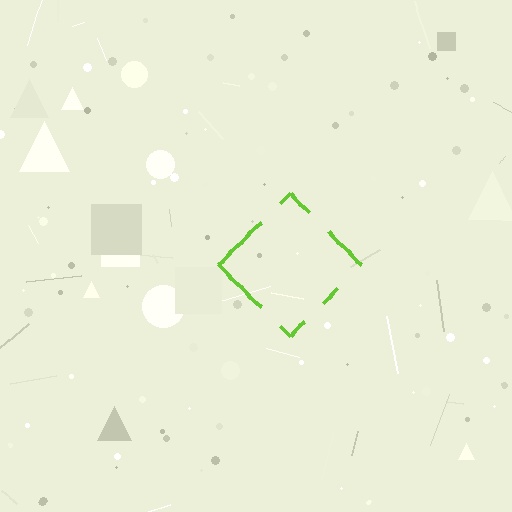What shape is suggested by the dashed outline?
The dashed outline suggests a diamond.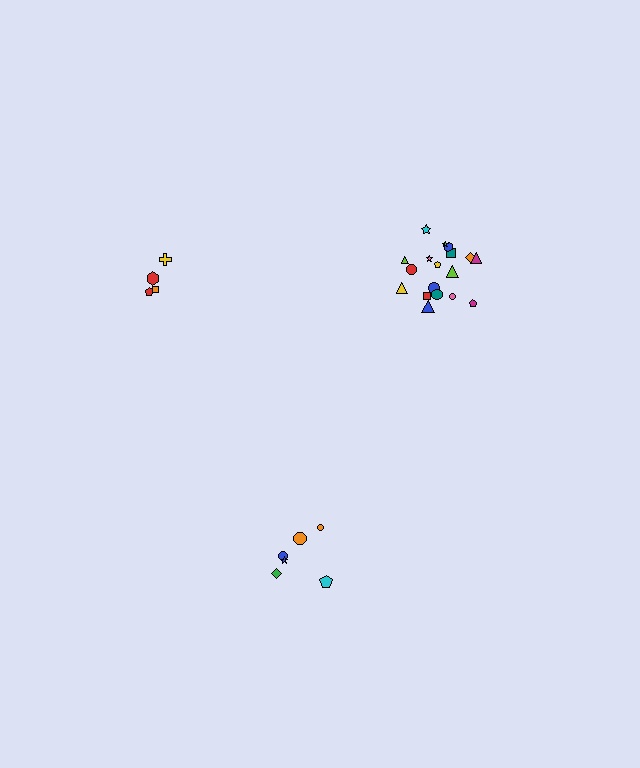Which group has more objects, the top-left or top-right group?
The top-right group.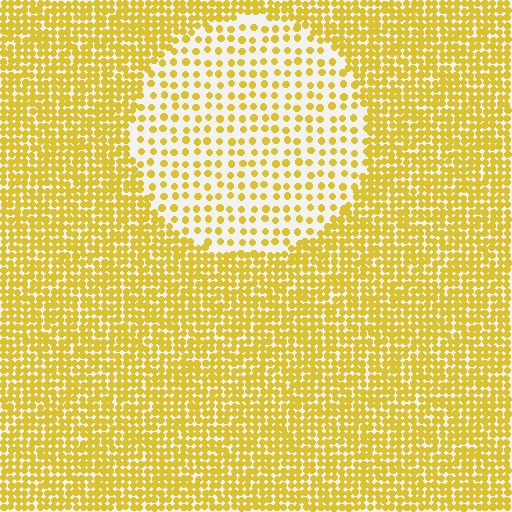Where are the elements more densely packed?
The elements are more densely packed outside the circle boundary.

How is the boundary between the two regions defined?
The boundary is defined by a change in element density (approximately 2.5x ratio). All elements are the same color, size, and shape.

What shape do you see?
I see a circle.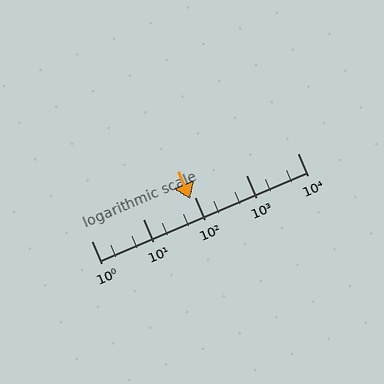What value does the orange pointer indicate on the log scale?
The pointer indicates approximately 83.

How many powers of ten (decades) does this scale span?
The scale spans 4 decades, from 1 to 10000.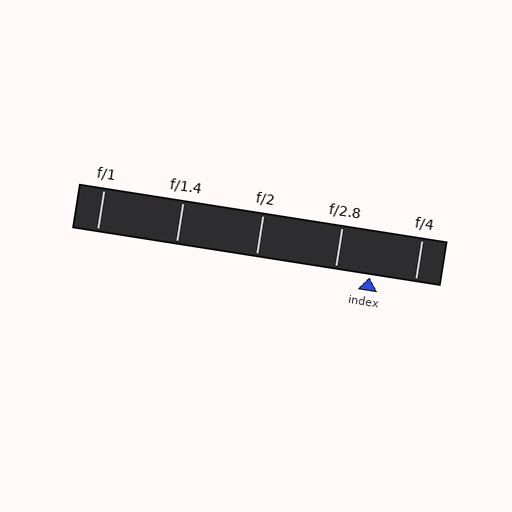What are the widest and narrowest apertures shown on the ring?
The widest aperture shown is f/1 and the narrowest is f/4.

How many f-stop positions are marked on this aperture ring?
There are 5 f-stop positions marked.